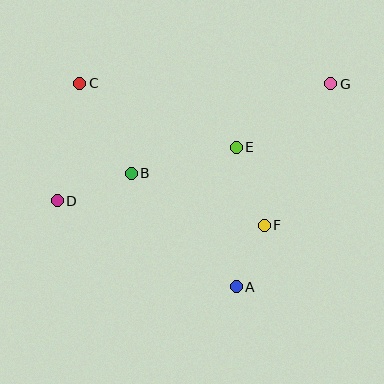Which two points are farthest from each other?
Points D and G are farthest from each other.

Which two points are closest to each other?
Points A and F are closest to each other.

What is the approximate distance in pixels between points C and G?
The distance between C and G is approximately 251 pixels.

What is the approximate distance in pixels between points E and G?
The distance between E and G is approximately 114 pixels.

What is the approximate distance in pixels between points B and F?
The distance between B and F is approximately 143 pixels.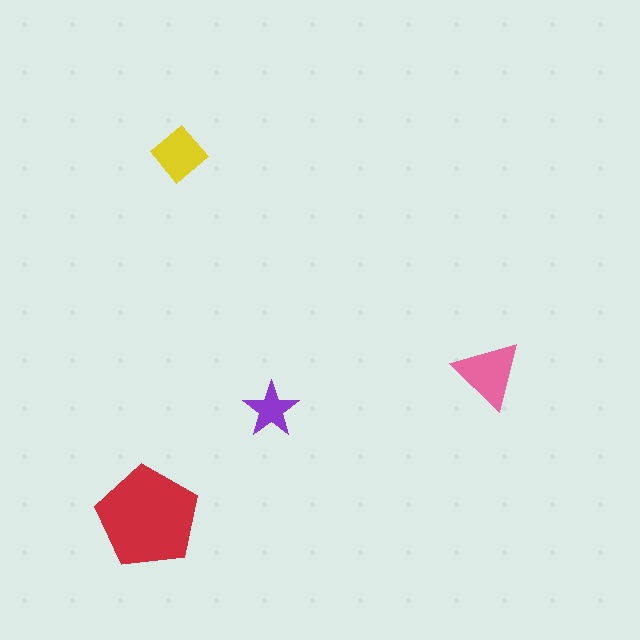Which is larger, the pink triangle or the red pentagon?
The red pentagon.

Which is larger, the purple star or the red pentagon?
The red pentagon.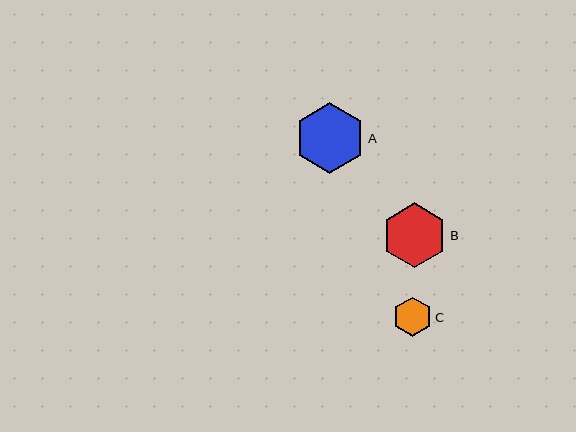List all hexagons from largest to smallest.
From largest to smallest: A, B, C.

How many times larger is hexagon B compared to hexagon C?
Hexagon B is approximately 1.7 times the size of hexagon C.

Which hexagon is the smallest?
Hexagon C is the smallest with a size of approximately 39 pixels.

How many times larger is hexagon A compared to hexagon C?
Hexagon A is approximately 1.8 times the size of hexagon C.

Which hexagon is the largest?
Hexagon A is the largest with a size of approximately 71 pixels.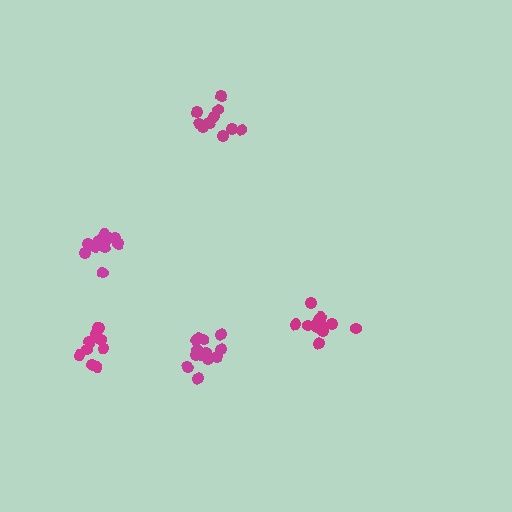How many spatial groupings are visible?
There are 5 spatial groupings.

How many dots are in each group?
Group 1: 10 dots, Group 2: 13 dots, Group 3: 12 dots, Group 4: 10 dots, Group 5: 14 dots (59 total).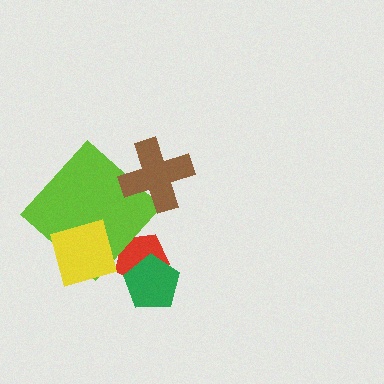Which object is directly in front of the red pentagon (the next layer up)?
The green pentagon is directly in front of the red pentagon.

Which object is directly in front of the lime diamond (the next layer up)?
The brown cross is directly in front of the lime diamond.